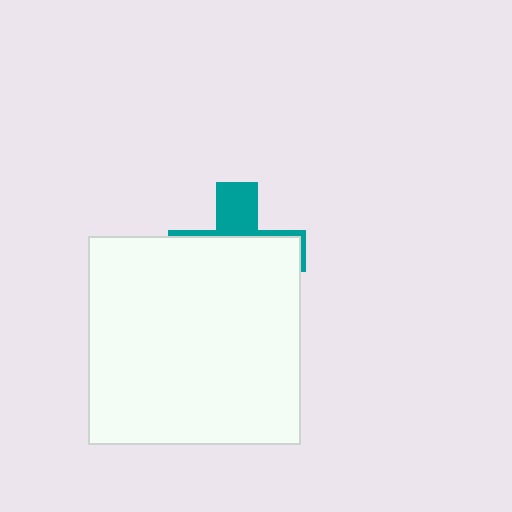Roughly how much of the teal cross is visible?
A small part of it is visible (roughly 30%).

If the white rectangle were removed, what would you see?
You would see the complete teal cross.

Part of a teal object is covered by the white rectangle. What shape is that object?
It is a cross.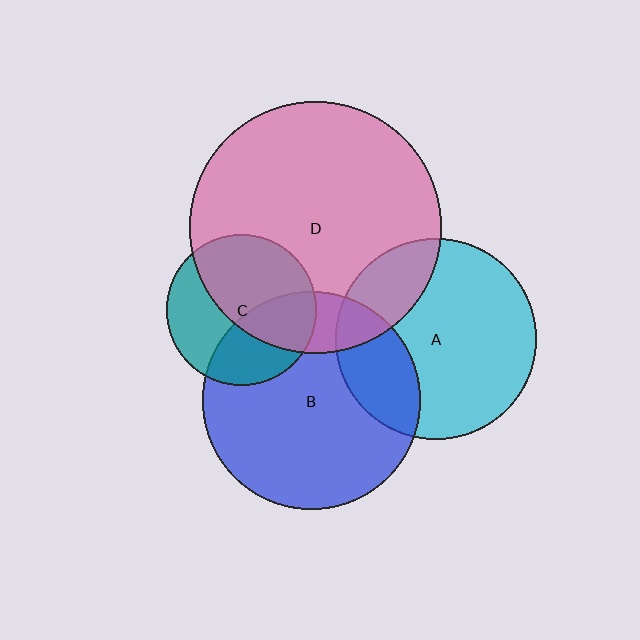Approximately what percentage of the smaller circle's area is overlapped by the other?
Approximately 55%.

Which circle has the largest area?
Circle D (pink).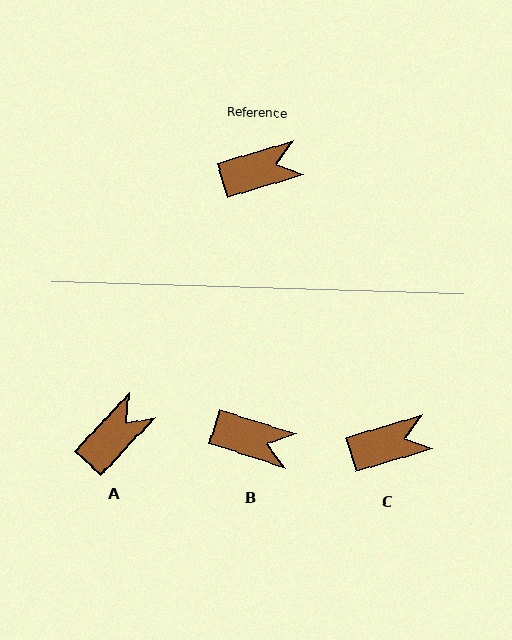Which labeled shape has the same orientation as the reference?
C.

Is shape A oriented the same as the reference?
No, it is off by about 30 degrees.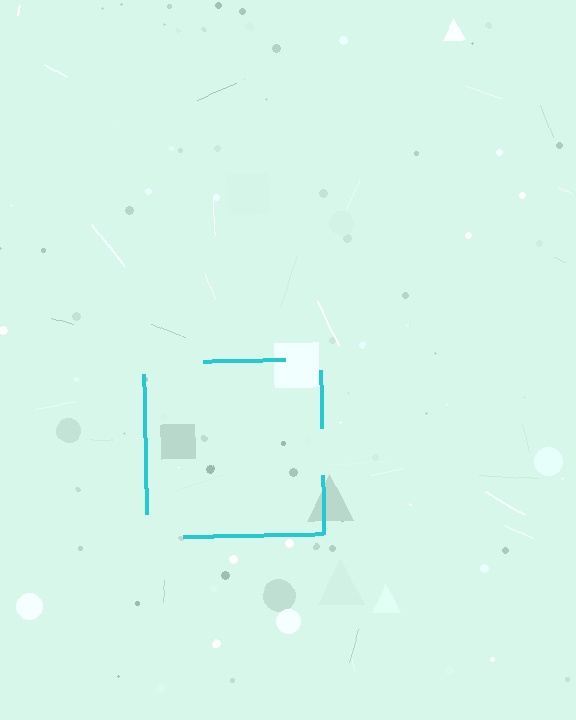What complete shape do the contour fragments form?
The contour fragments form a square.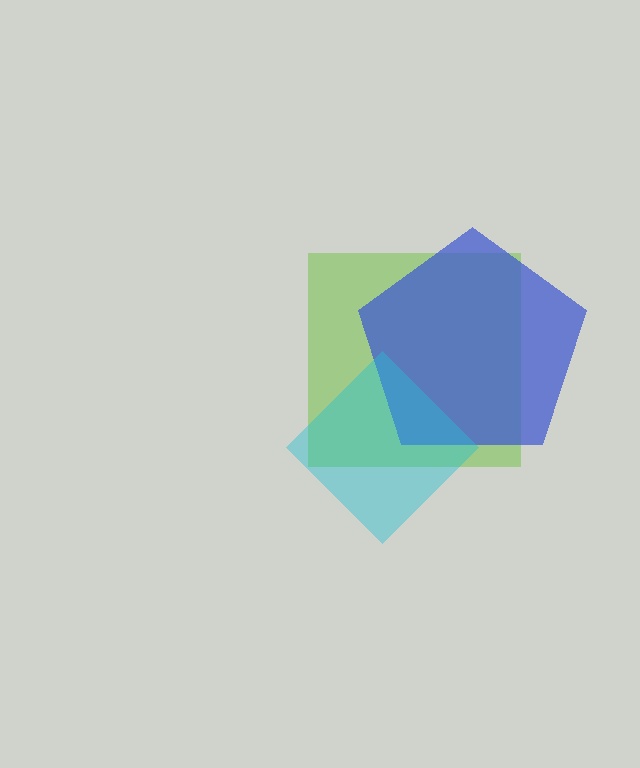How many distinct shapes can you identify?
There are 3 distinct shapes: a lime square, a blue pentagon, a cyan diamond.